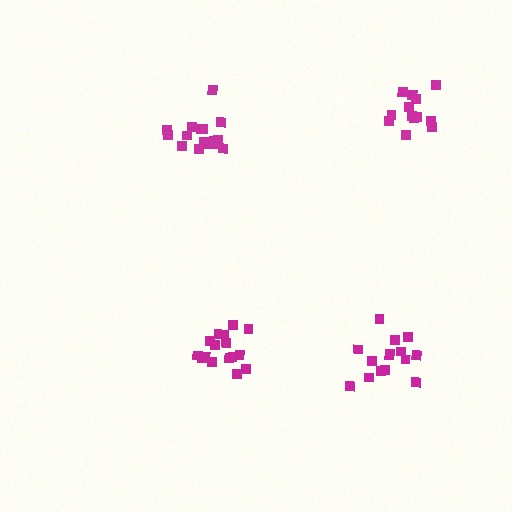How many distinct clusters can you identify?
There are 4 distinct clusters.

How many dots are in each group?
Group 1: 16 dots, Group 2: 15 dots, Group 3: 16 dots, Group 4: 13 dots (60 total).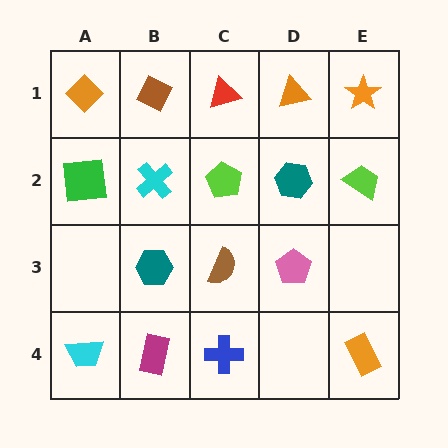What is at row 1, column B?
A brown diamond.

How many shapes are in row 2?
5 shapes.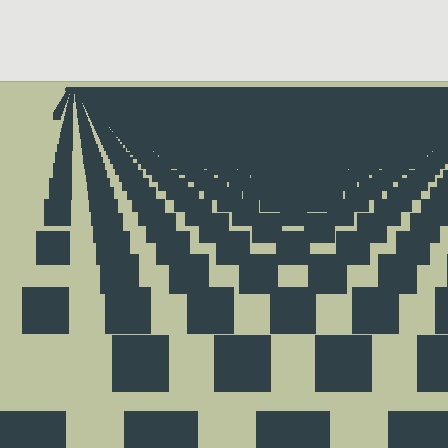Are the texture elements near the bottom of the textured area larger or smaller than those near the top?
Larger. Near the bottom, elements are closer to the viewer and appear at a bigger on-screen size.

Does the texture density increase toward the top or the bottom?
Density increases toward the top.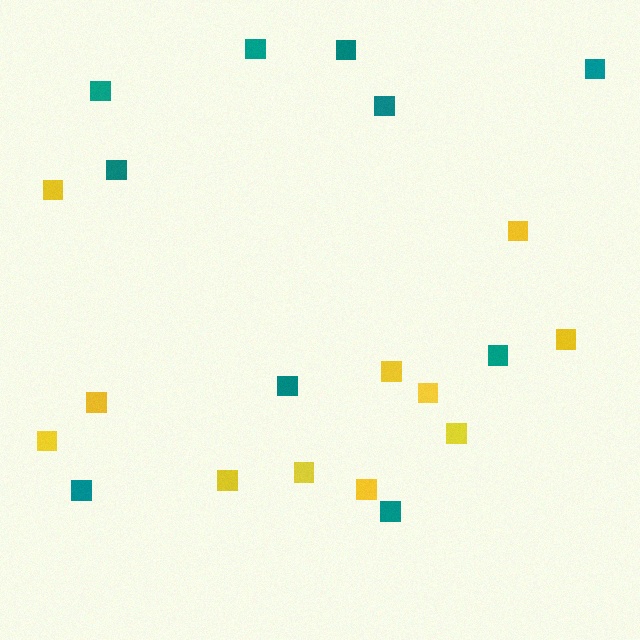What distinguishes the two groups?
There are 2 groups: one group of yellow squares (11) and one group of teal squares (10).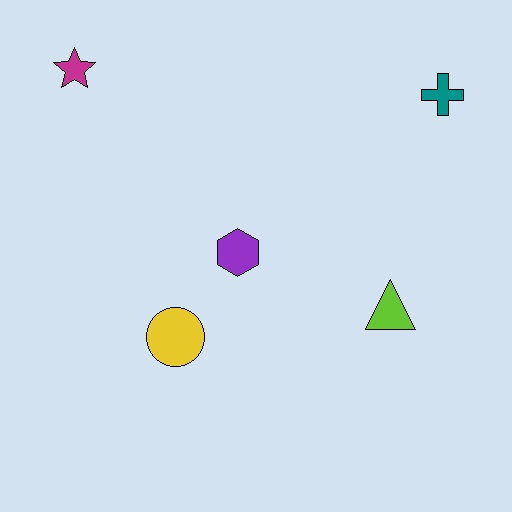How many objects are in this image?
There are 5 objects.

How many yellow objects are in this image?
There is 1 yellow object.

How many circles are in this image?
There is 1 circle.